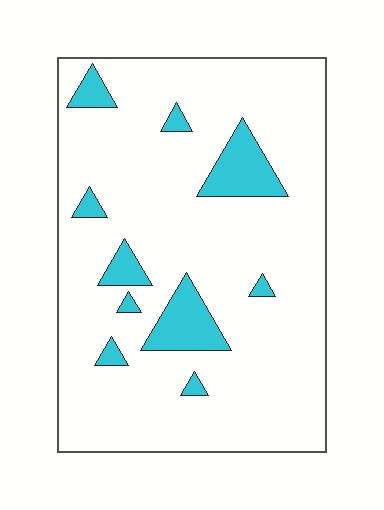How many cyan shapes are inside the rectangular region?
10.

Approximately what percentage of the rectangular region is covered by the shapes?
Approximately 10%.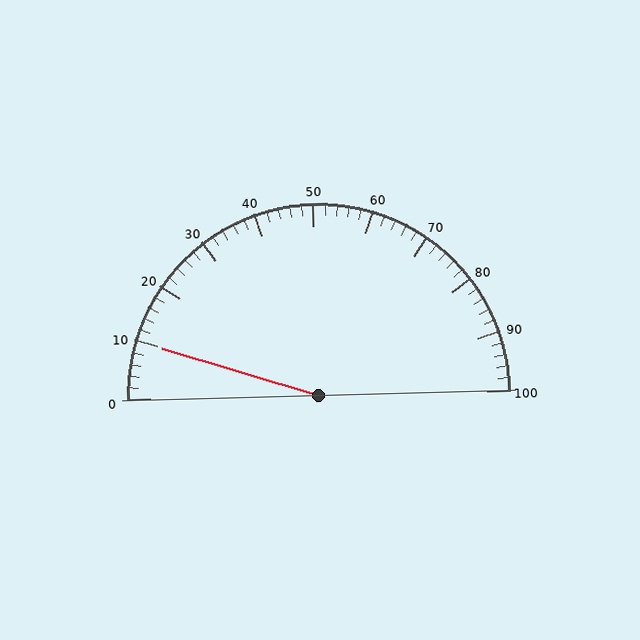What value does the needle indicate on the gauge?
The needle indicates approximately 10.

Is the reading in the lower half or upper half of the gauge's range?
The reading is in the lower half of the range (0 to 100).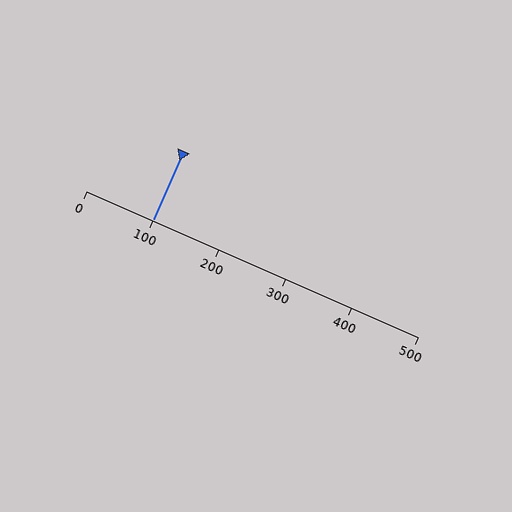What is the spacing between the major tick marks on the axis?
The major ticks are spaced 100 apart.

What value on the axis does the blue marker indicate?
The marker indicates approximately 100.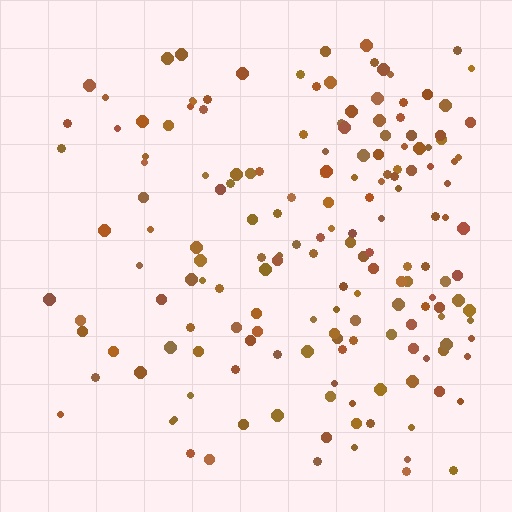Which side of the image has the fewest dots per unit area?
The left.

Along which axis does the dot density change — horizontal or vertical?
Horizontal.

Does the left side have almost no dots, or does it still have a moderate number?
Still a moderate number, just noticeably fewer than the right.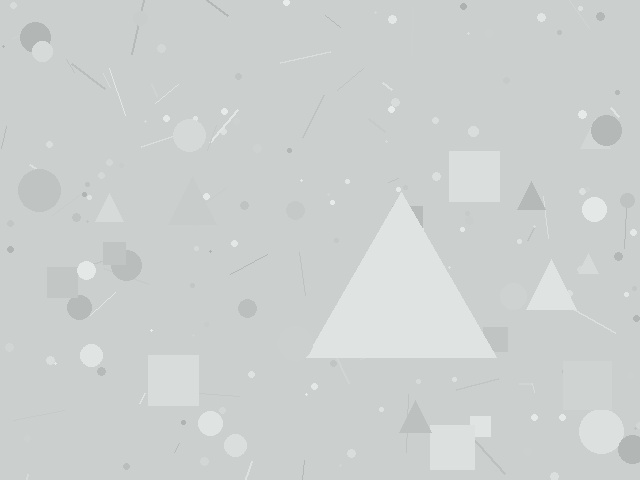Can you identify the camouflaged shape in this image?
The camouflaged shape is a triangle.